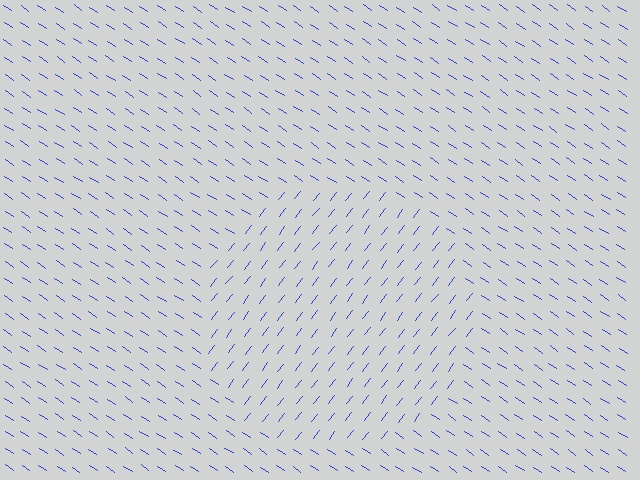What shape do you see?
I see a circle.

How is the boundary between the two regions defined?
The boundary is defined purely by a change in line orientation (approximately 86 degrees difference). All lines are the same color and thickness.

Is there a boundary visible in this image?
Yes, there is a texture boundary formed by a change in line orientation.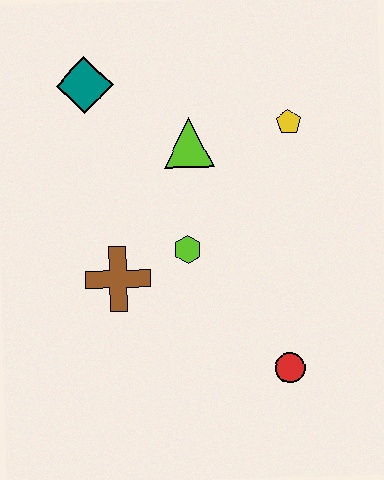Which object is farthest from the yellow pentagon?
The red circle is farthest from the yellow pentagon.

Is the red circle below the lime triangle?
Yes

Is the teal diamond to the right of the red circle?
No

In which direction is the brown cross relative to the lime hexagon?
The brown cross is to the left of the lime hexagon.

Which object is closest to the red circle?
The lime hexagon is closest to the red circle.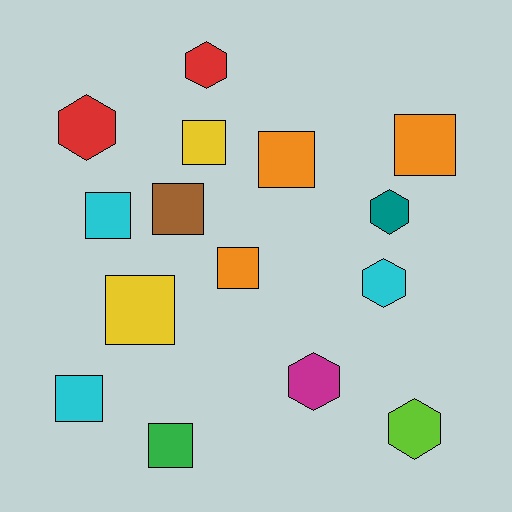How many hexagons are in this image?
There are 6 hexagons.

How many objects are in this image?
There are 15 objects.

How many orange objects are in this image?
There are 3 orange objects.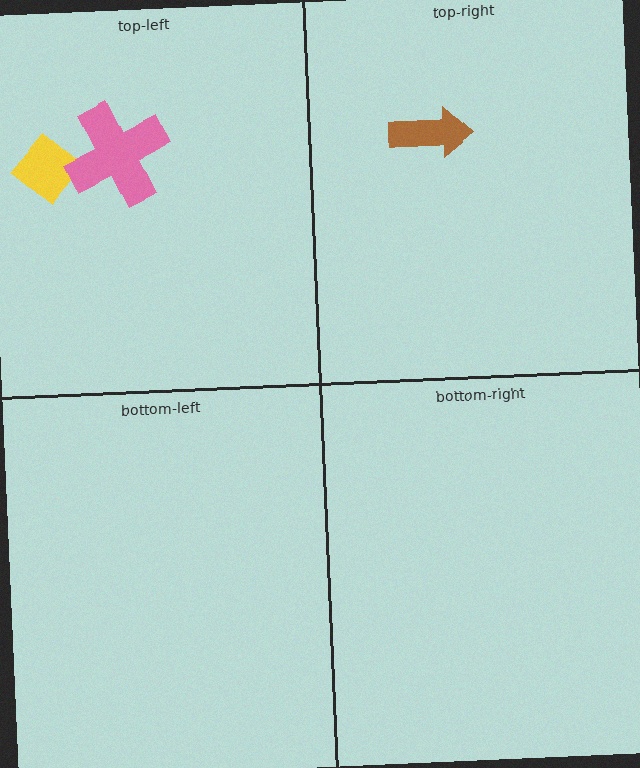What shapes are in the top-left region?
The yellow diamond, the pink cross.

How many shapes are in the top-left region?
2.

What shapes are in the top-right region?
The brown arrow.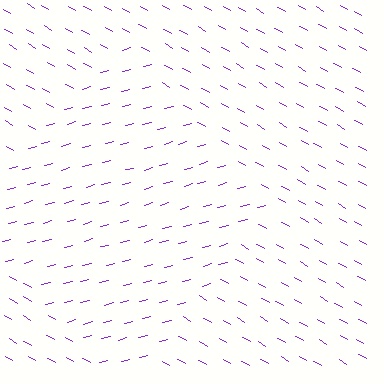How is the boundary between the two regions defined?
The boundary is defined purely by a change in line orientation (approximately 45 degrees difference). All lines are the same color and thickness.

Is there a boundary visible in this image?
Yes, there is a texture boundary formed by a change in line orientation.